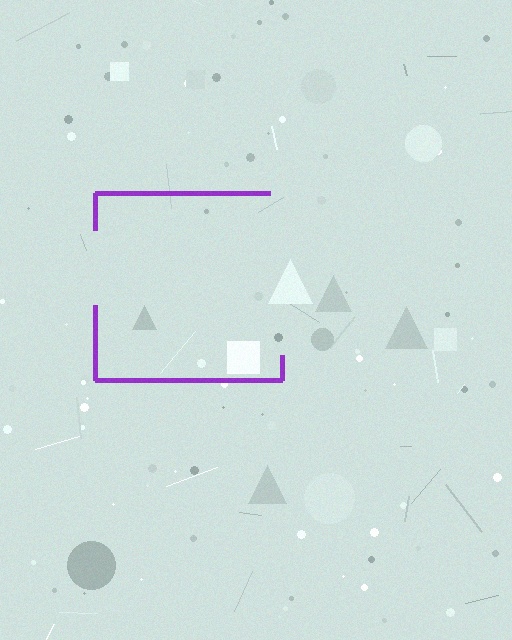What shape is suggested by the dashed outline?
The dashed outline suggests a square.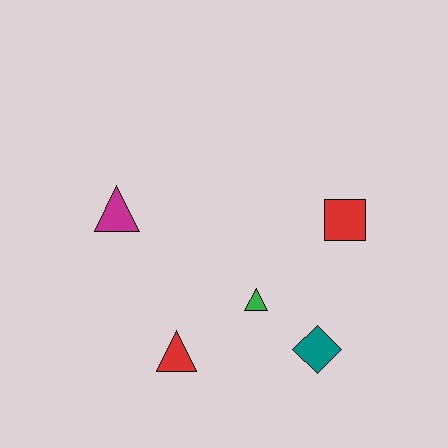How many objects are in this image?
There are 5 objects.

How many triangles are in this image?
There are 3 triangles.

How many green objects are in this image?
There is 1 green object.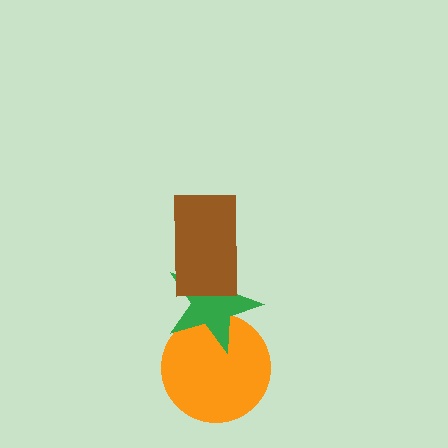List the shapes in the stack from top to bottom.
From top to bottom: the brown rectangle, the green star, the orange circle.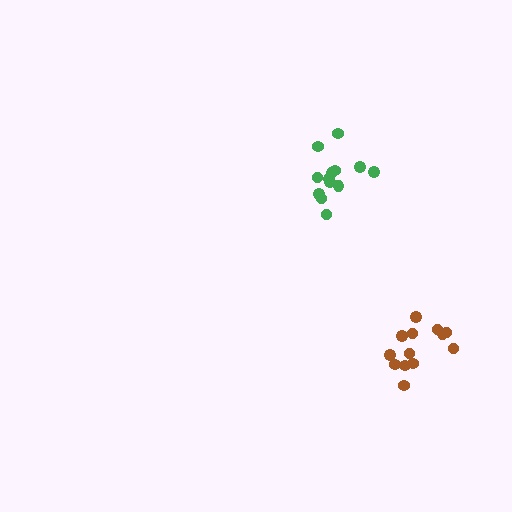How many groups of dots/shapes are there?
There are 2 groups.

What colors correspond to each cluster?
The clusters are colored: brown, green.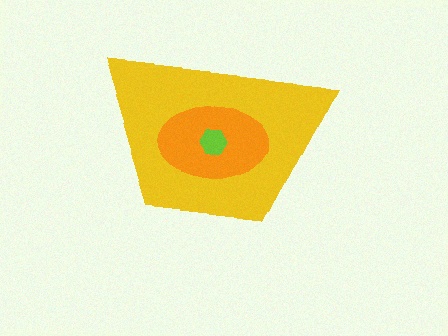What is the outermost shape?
The yellow trapezoid.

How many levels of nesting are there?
3.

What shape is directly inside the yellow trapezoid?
The orange ellipse.